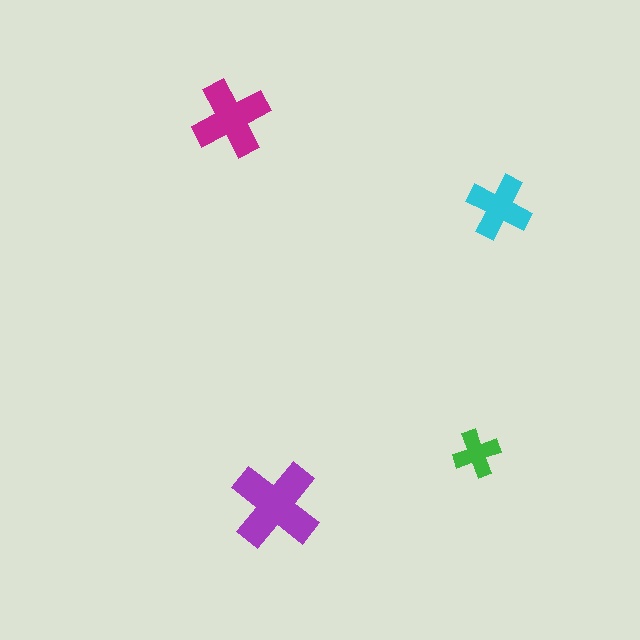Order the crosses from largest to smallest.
the purple one, the magenta one, the cyan one, the green one.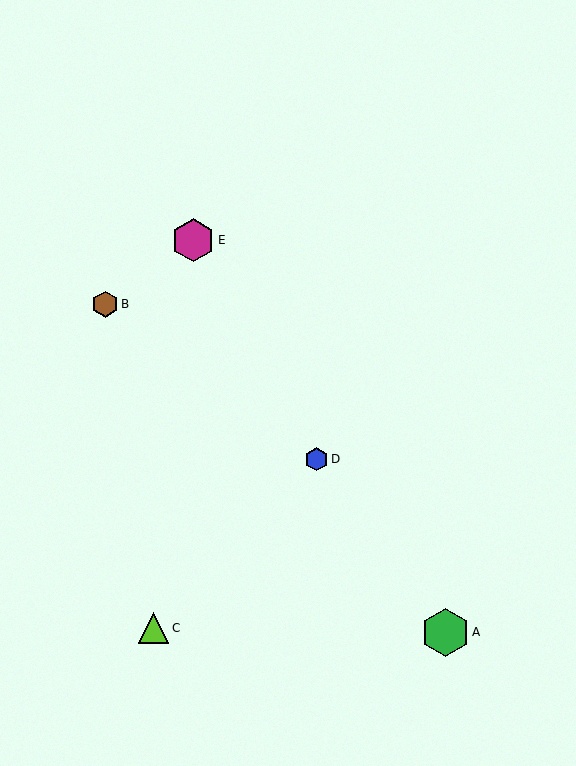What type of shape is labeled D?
Shape D is a blue hexagon.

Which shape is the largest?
The green hexagon (labeled A) is the largest.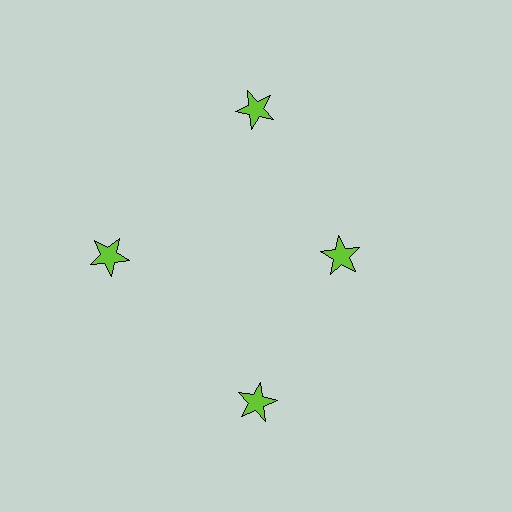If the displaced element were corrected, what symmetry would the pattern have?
It would have 4-fold rotational symmetry — the pattern would map onto itself every 90 degrees.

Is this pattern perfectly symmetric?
No. The 4 lime stars are arranged in a ring, but one element near the 3 o'clock position is pulled inward toward the center, breaking the 4-fold rotational symmetry.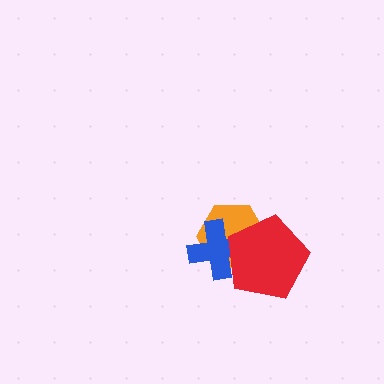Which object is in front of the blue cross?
The red pentagon is in front of the blue cross.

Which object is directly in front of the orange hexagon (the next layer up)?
The blue cross is directly in front of the orange hexagon.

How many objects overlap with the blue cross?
2 objects overlap with the blue cross.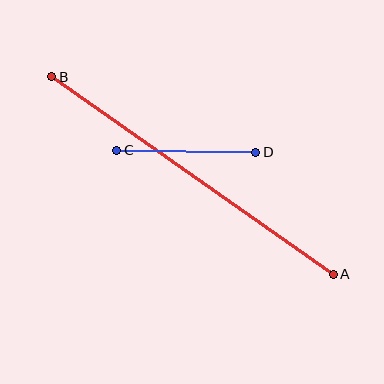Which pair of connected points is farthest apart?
Points A and B are farthest apart.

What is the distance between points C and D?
The distance is approximately 139 pixels.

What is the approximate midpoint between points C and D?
The midpoint is at approximately (186, 151) pixels.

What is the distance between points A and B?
The distance is approximately 344 pixels.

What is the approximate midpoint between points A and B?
The midpoint is at approximately (192, 176) pixels.